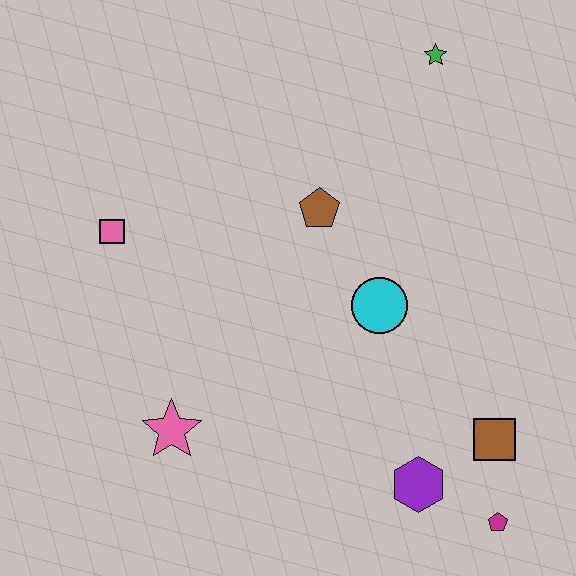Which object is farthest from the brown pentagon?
The magenta pentagon is farthest from the brown pentagon.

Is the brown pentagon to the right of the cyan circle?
No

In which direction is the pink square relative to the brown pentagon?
The pink square is to the left of the brown pentagon.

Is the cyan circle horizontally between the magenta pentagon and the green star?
No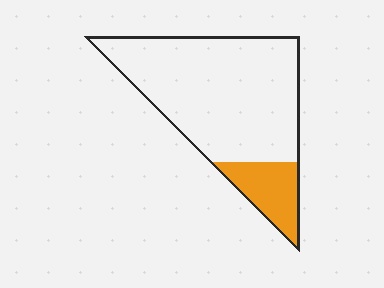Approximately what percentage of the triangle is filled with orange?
Approximately 15%.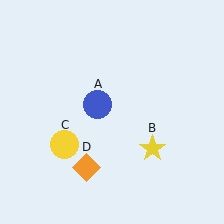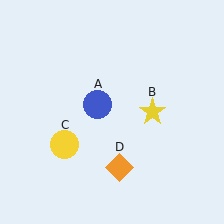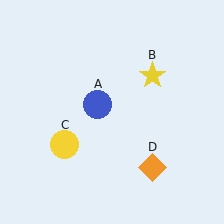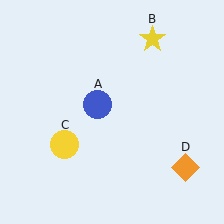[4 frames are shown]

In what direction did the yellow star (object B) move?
The yellow star (object B) moved up.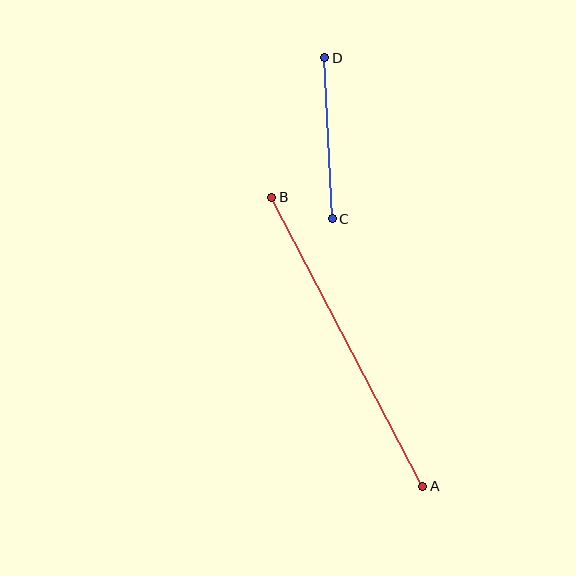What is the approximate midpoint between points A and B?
The midpoint is at approximately (347, 342) pixels.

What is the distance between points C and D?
The distance is approximately 162 pixels.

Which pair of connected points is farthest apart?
Points A and B are farthest apart.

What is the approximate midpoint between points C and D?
The midpoint is at approximately (329, 138) pixels.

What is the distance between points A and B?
The distance is approximately 326 pixels.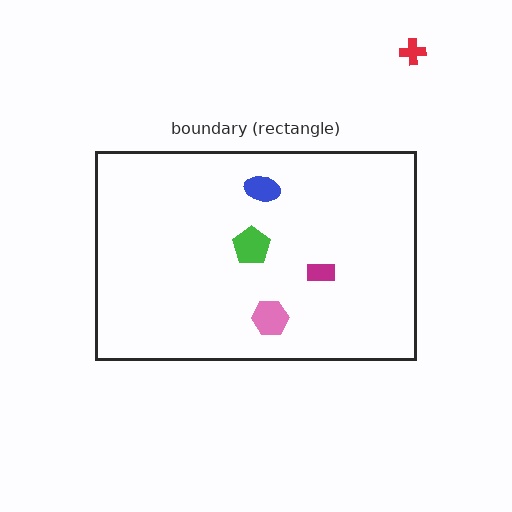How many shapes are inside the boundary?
4 inside, 1 outside.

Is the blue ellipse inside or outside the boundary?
Inside.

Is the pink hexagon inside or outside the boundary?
Inside.